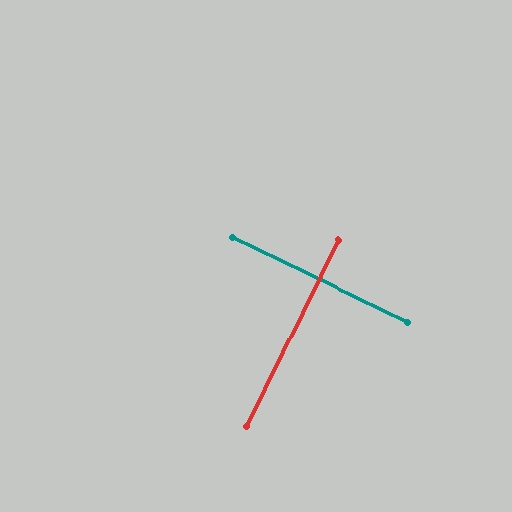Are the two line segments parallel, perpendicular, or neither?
Perpendicular — they meet at approximately 90°.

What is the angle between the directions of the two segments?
Approximately 90 degrees.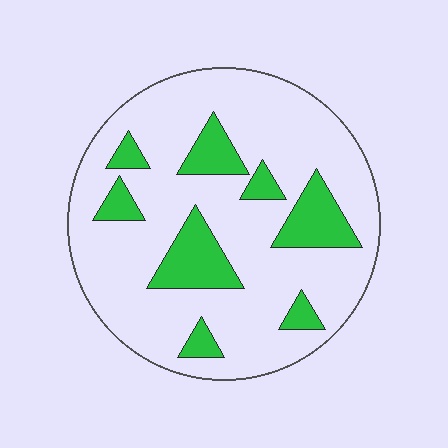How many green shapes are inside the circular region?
8.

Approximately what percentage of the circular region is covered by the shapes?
Approximately 20%.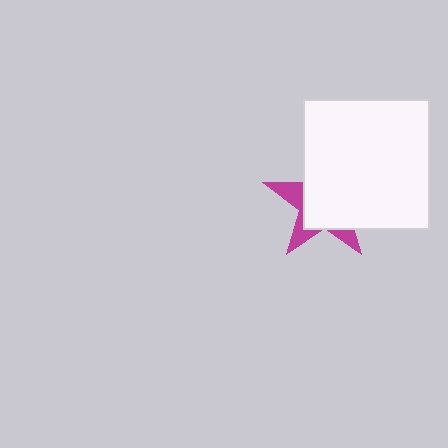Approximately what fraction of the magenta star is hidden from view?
Roughly 69% of the magenta star is hidden behind the white rectangle.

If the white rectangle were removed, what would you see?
You would see the complete magenta star.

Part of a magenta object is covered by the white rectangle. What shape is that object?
It is a star.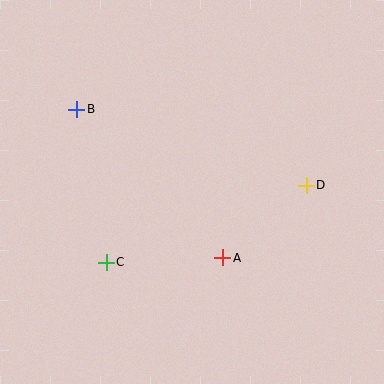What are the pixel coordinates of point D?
Point D is at (306, 185).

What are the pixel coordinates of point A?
Point A is at (223, 258).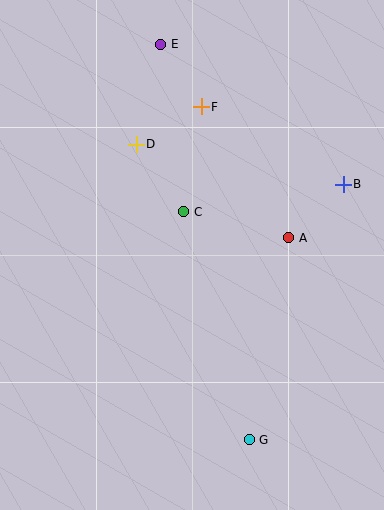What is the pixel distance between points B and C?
The distance between B and C is 162 pixels.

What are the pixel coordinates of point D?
Point D is at (136, 144).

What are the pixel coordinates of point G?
Point G is at (249, 440).